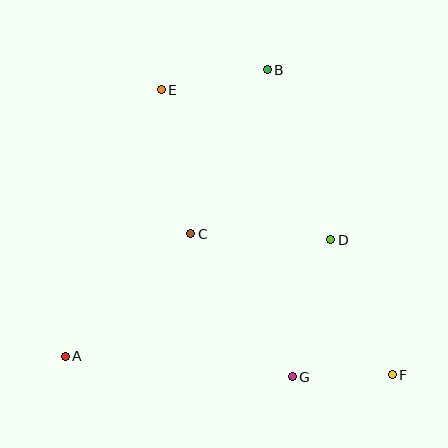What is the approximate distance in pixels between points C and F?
The distance between C and F is approximately 246 pixels.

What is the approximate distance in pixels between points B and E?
The distance between B and E is approximately 108 pixels.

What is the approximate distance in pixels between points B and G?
The distance between B and G is approximately 308 pixels.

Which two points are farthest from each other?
Points E and F are farthest from each other.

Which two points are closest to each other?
Points F and G are closest to each other.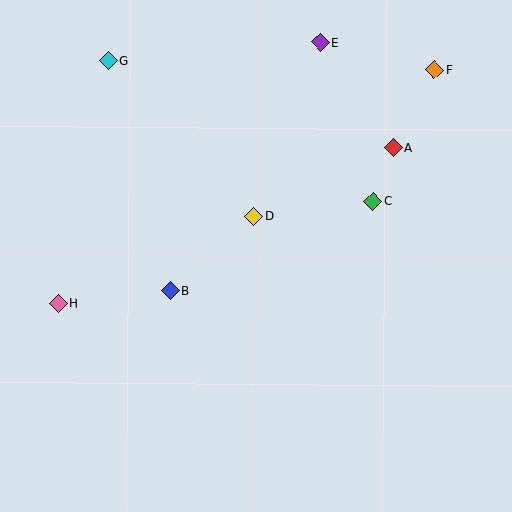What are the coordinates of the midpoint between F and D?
The midpoint between F and D is at (344, 143).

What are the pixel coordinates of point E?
Point E is at (320, 42).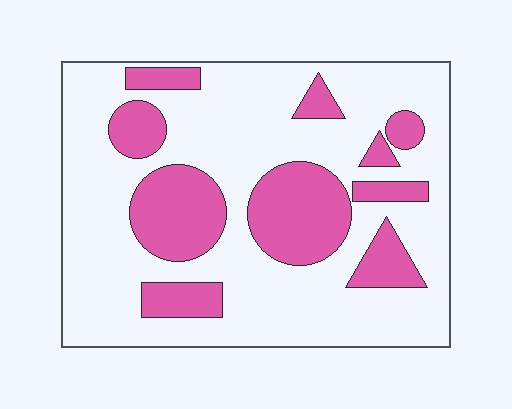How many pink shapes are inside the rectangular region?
10.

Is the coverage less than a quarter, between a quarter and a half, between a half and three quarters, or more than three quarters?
Between a quarter and a half.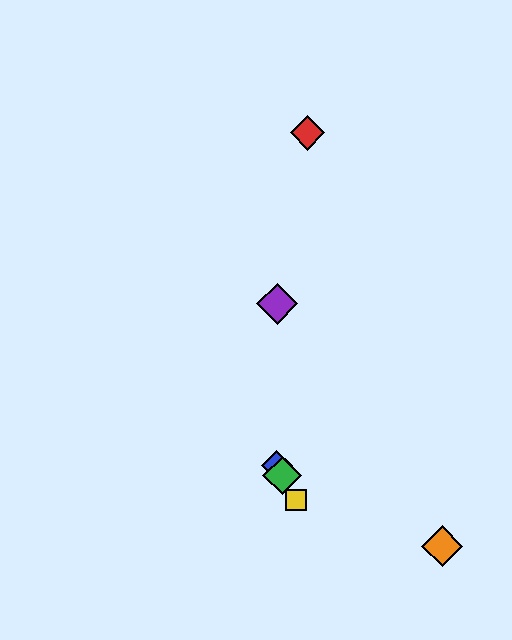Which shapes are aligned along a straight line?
The blue diamond, the green diamond, the yellow square are aligned along a straight line.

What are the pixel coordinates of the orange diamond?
The orange diamond is at (442, 546).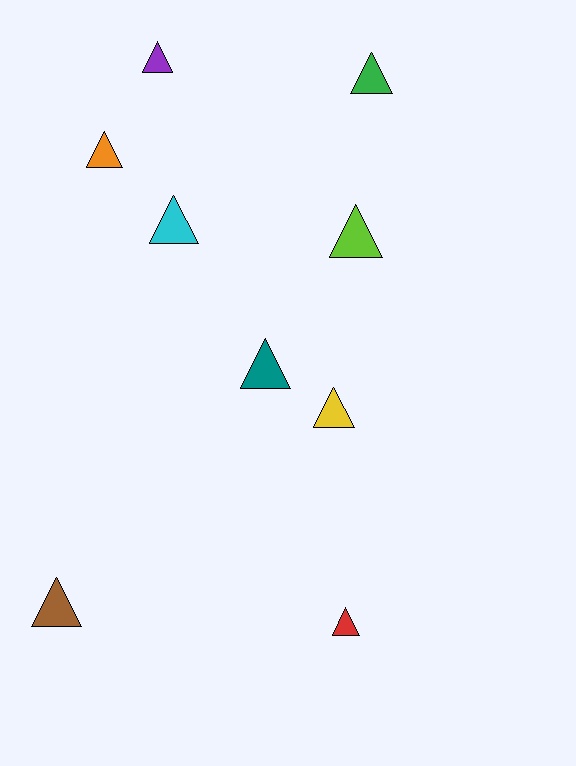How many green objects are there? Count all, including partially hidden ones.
There is 1 green object.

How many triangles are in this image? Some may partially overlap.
There are 9 triangles.